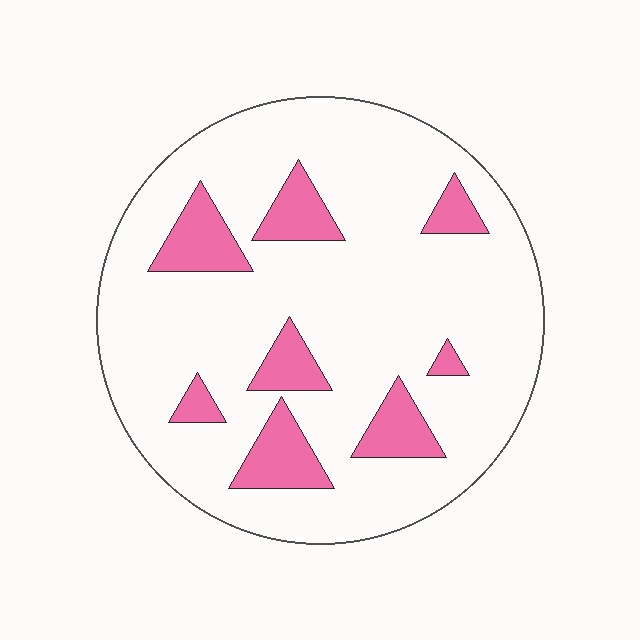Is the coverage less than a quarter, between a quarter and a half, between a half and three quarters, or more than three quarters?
Less than a quarter.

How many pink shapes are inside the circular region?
8.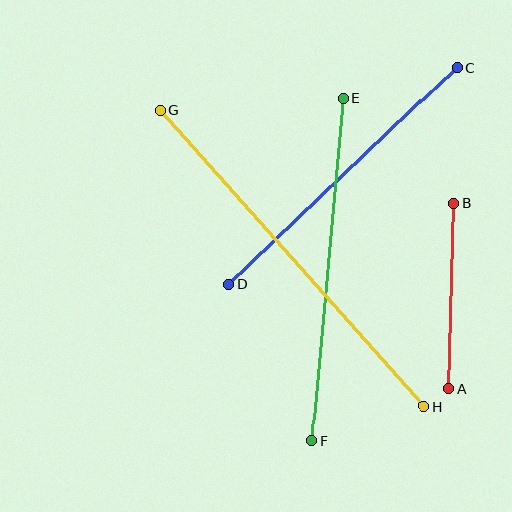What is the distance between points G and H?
The distance is approximately 396 pixels.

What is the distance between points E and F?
The distance is approximately 344 pixels.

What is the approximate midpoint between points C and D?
The midpoint is at approximately (343, 176) pixels.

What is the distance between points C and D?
The distance is approximately 315 pixels.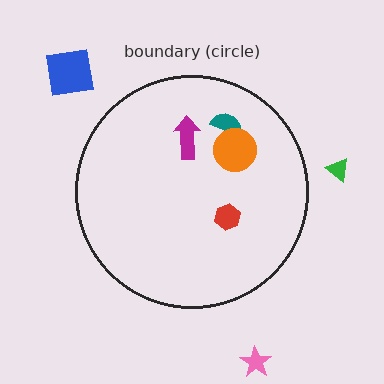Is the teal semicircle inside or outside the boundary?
Inside.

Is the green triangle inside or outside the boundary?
Outside.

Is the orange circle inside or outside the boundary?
Inside.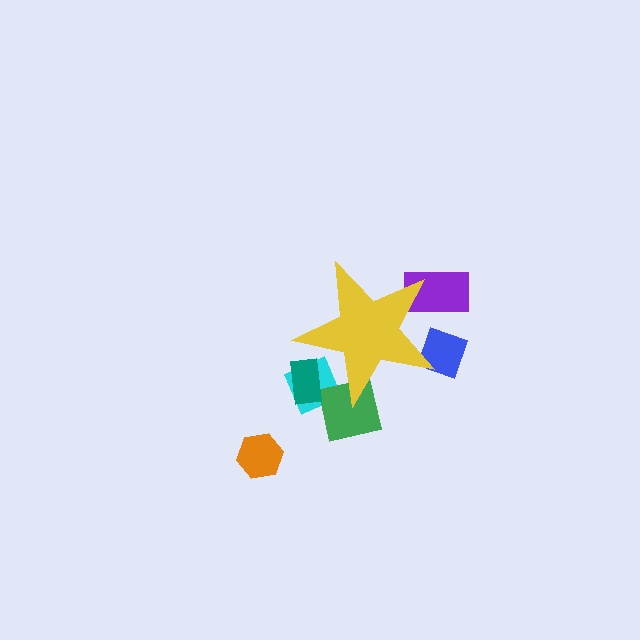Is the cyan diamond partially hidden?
Yes, the cyan diamond is partially hidden behind the yellow star.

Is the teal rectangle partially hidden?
Yes, the teal rectangle is partially hidden behind the yellow star.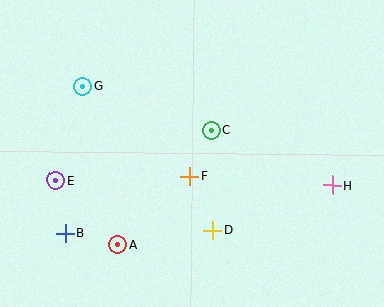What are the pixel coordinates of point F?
Point F is at (190, 176).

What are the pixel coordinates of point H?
Point H is at (332, 185).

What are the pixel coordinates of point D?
Point D is at (213, 230).